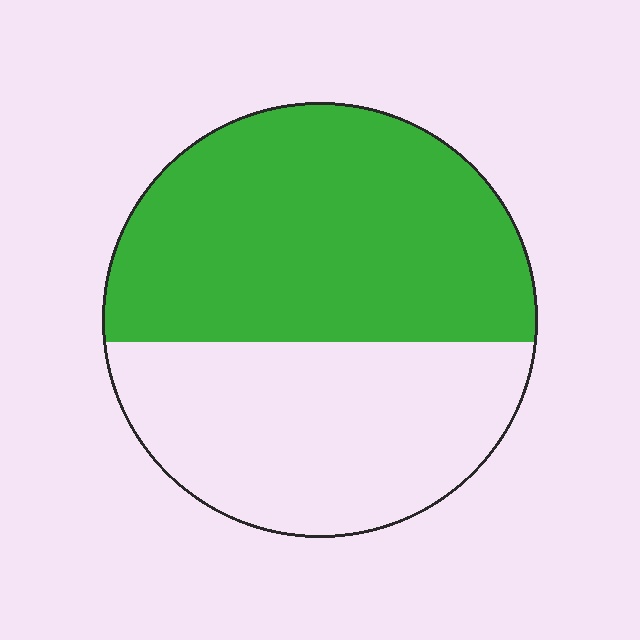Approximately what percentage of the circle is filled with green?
Approximately 55%.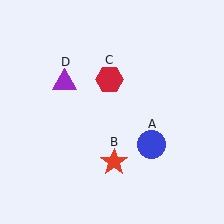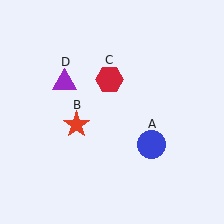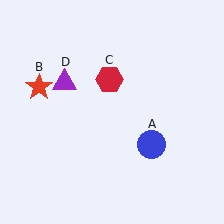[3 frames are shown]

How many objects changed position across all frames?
1 object changed position: red star (object B).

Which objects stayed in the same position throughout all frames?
Blue circle (object A) and red hexagon (object C) and purple triangle (object D) remained stationary.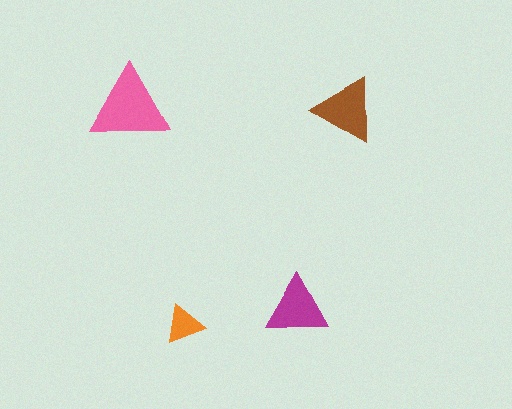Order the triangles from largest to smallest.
the pink one, the brown one, the magenta one, the orange one.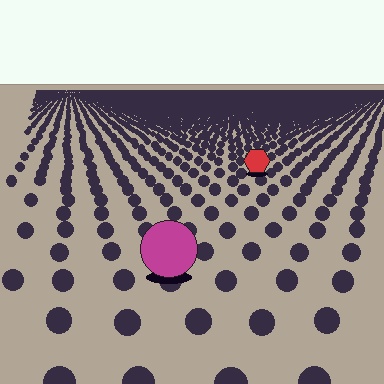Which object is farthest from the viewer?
The red hexagon is farthest from the viewer. It appears smaller and the ground texture around it is denser.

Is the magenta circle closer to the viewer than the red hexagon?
Yes. The magenta circle is closer — you can tell from the texture gradient: the ground texture is coarser near it.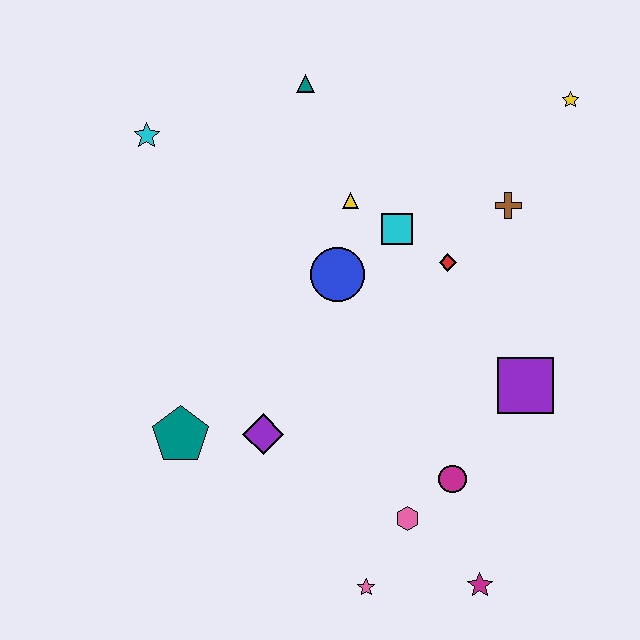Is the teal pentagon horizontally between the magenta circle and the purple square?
No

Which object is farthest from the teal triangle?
The magenta star is farthest from the teal triangle.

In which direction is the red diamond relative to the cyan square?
The red diamond is to the right of the cyan square.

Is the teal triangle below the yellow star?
No